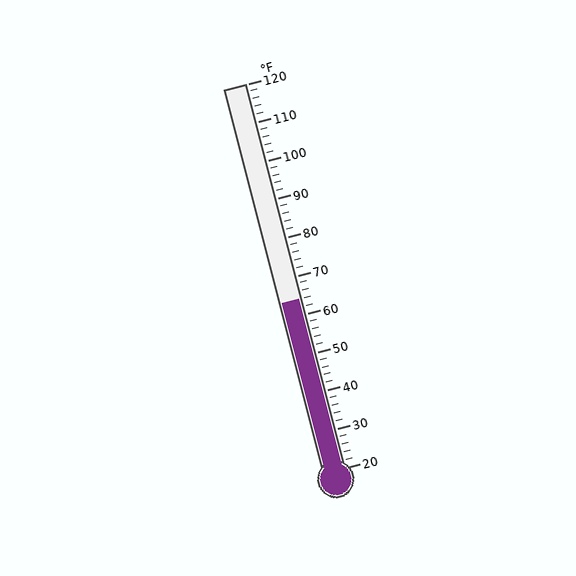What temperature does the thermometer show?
The thermometer shows approximately 64°F.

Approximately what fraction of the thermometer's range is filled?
The thermometer is filled to approximately 45% of its range.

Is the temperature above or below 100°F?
The temperature is below 100°F.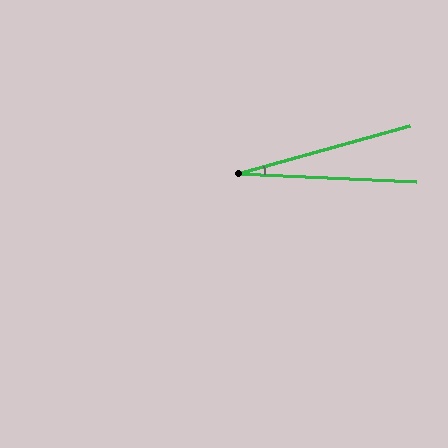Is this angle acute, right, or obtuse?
It is acute.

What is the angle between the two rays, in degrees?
Approximately 18 degrees.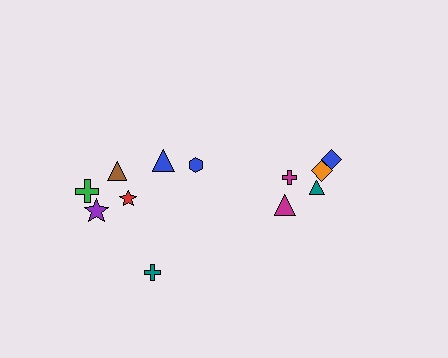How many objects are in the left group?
There are 7 objects.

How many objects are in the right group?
There are 5 objects.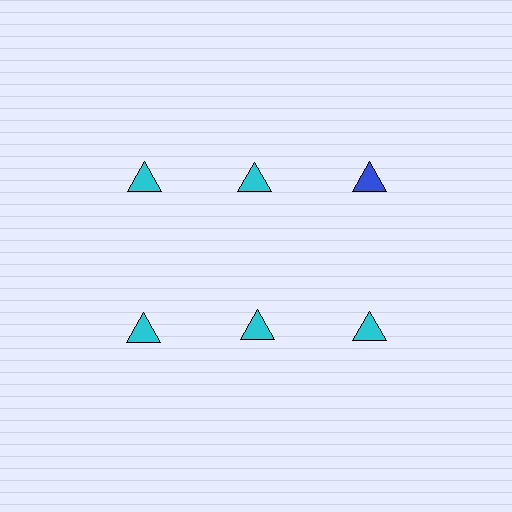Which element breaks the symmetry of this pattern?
The blue triangle in the top row, center column breaks the symmetry. All other shapes are cyan triangles.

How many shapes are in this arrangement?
There are 6 shapes arranged in a grid pattern.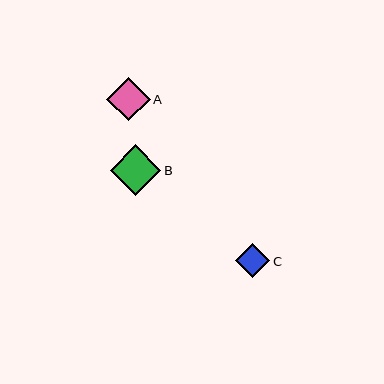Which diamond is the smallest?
Diamond C is the smallest with a size of approximately 34 pixels.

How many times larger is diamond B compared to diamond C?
Diamond B is approximately 1.5 times the size of diamond C.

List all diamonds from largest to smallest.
From largest to smallest: B, A, C.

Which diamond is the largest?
Diamond B is the largest with a size of approximately 50 pixels.